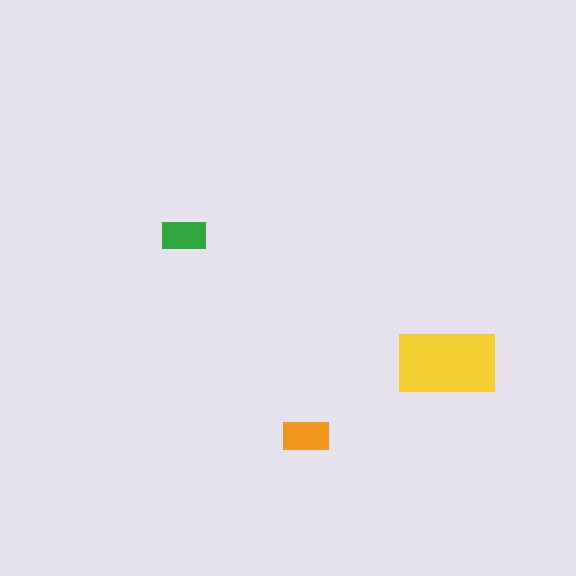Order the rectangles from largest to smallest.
the yellow one, the orange one, the green one.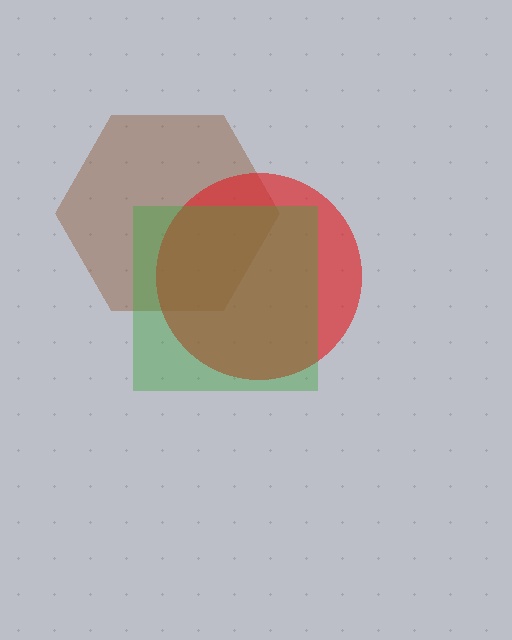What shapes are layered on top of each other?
The layered shapes are: a brown hexagon, a red circle, a green square.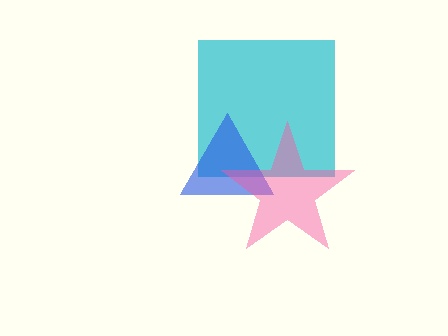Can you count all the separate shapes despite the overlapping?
Yes, there are 3 separate shapes.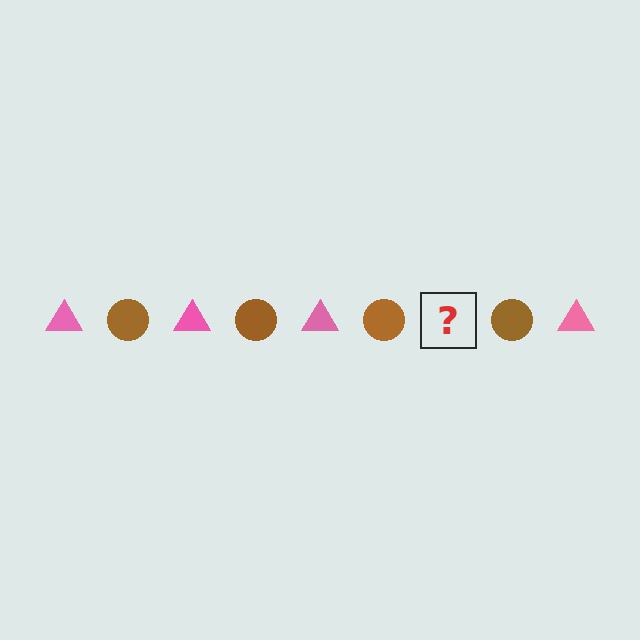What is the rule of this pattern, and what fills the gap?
The rule is that the pattern alternates between pink triangle and brown circle. The gap should be filled with a pink triangle.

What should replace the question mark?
The question mark should be replaced with a pink triangle.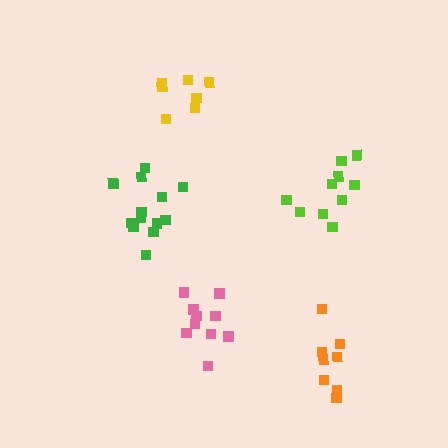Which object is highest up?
The yellow cluster is topmost.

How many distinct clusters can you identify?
There are 5 distinct clusters.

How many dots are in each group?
Group 1: 13 dots, Group 2: 10 dots, Group 3: 8 dots, Group 4: 7 dots, Group 5: 10 dots (48 total).